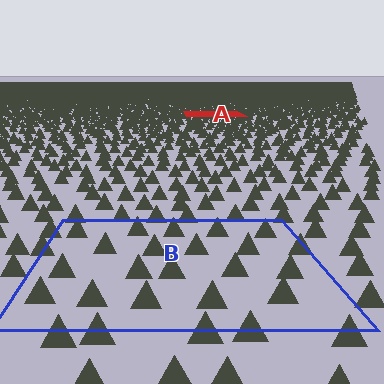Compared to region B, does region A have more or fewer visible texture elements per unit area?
Region A has more texture elements per unit area — they are packed more densely because it is farther away.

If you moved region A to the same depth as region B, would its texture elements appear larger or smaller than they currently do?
They would appear larger. At a closer depth, the same texture elements are projected at a bigger on-screen size.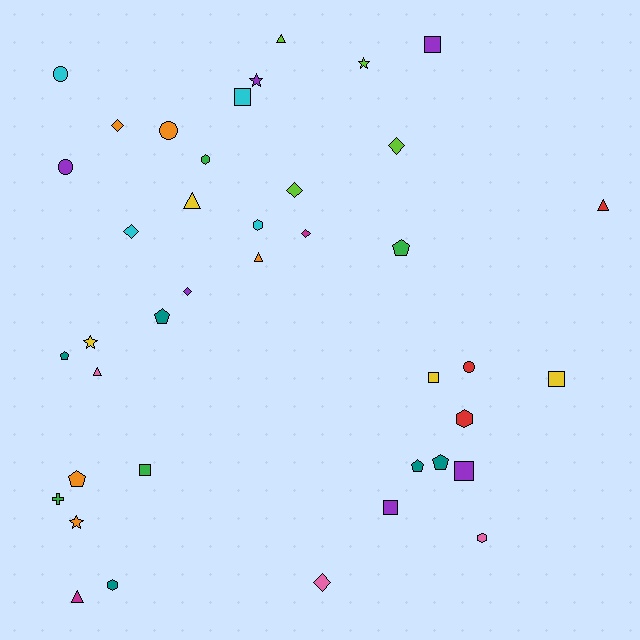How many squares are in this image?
There are 7 squares.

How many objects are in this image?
There are 40 objects.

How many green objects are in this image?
There are 4 green objects.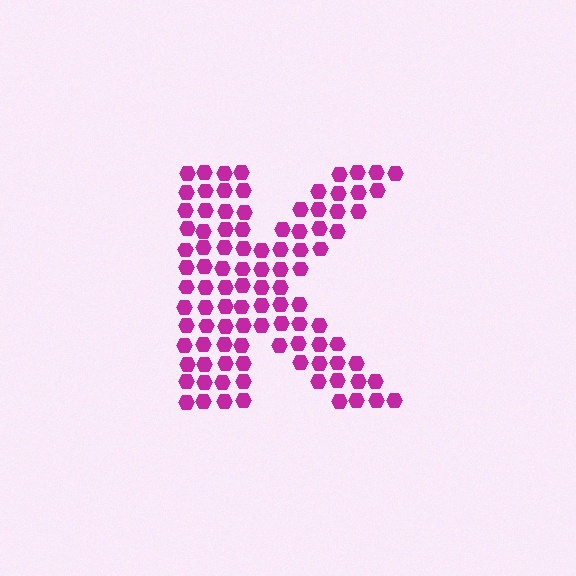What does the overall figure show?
The overall figure shows the letter K.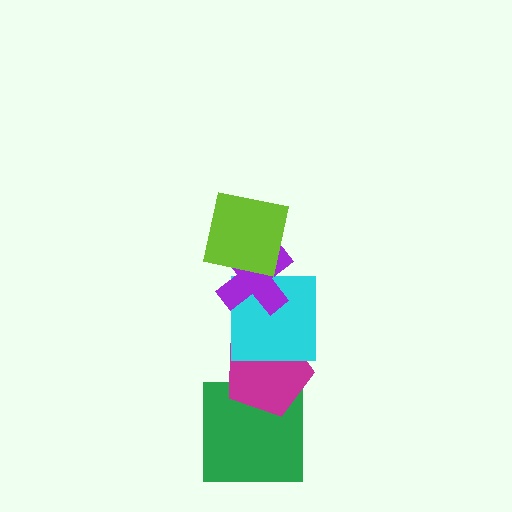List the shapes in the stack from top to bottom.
From top to bottom: the lime square, the purple cross, the cyan square, the magenta pentagon, the green square.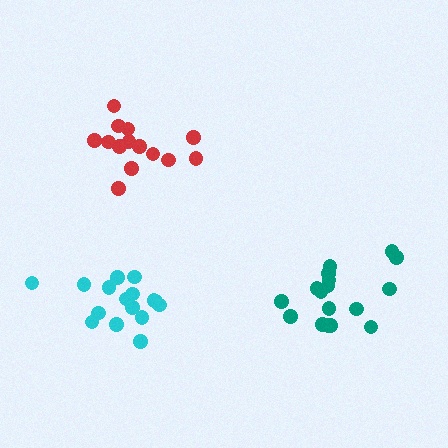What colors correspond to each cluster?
The clusters are colored: red, cyan, teal.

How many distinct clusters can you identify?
There are 3 distinct clusters.